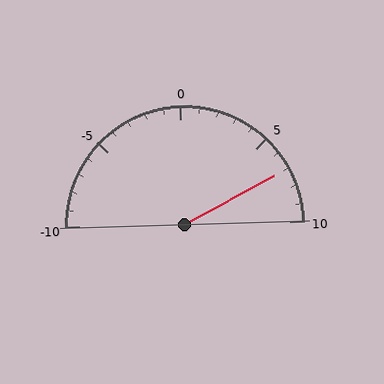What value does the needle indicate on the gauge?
The needle indicates approximately 7.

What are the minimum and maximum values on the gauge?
The gauge ranges from -10 to 10.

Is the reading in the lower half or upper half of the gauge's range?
The reading is in the upper half of the range (-10 to 10).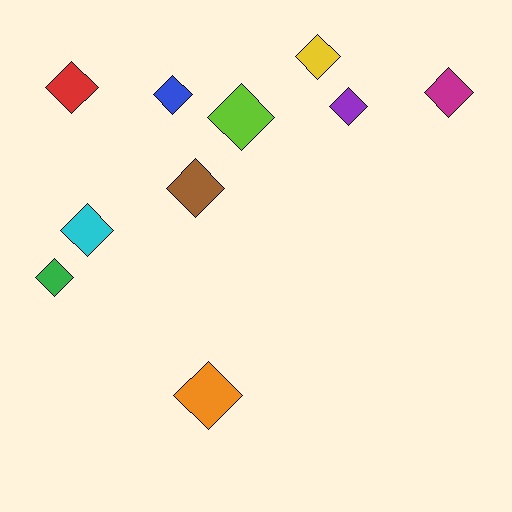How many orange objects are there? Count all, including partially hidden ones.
There is 1 orange object.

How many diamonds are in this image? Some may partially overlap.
There are 10 diamonds.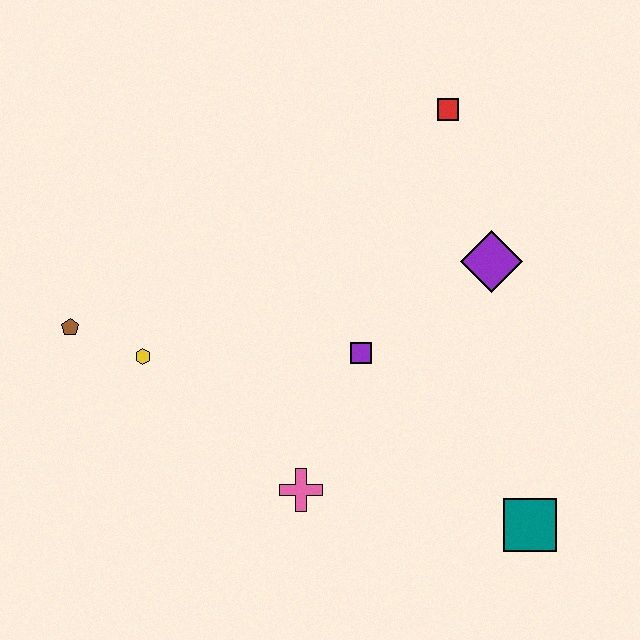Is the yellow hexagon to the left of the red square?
Yes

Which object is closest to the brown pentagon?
The yellow hexagon is closest to the brown pentagon.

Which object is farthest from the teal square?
The brown pentagon is farthest from the teal square.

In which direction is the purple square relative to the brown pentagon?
The purple square is to the right of the brown pentagon.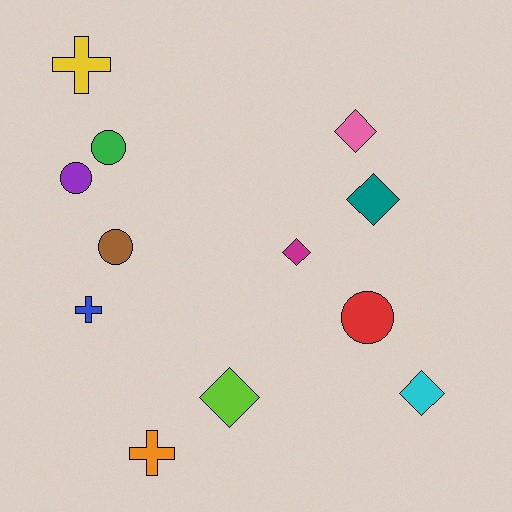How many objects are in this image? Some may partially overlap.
There are 12 objects.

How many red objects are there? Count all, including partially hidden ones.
There is 1 red object.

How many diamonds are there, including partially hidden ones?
There are 5 diamonds.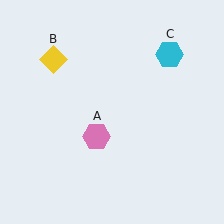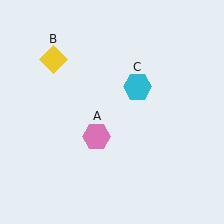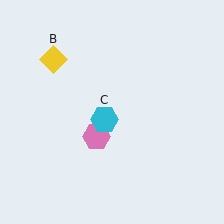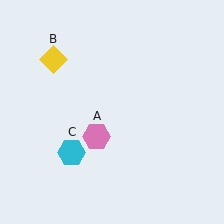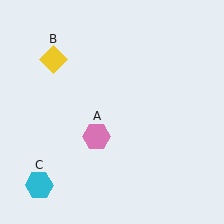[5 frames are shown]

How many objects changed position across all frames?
1 object changed position: cyan hexagon (object C).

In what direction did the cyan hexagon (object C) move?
The cyan hexagon (object C) moved down and to the left.